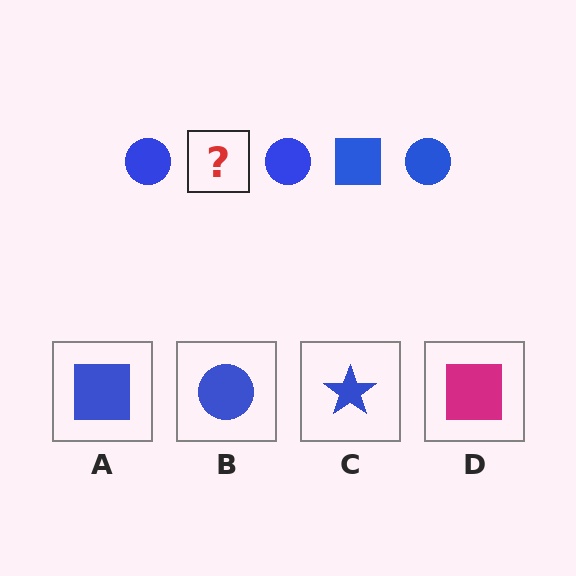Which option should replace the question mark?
Option A.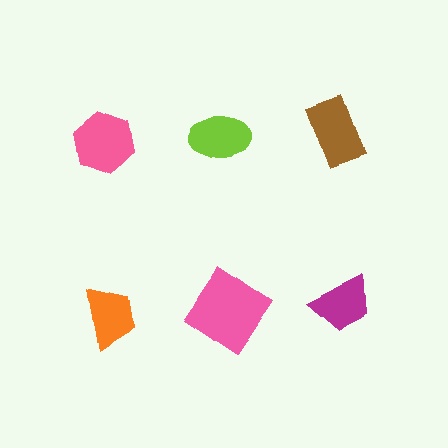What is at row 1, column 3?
A brown rectangle.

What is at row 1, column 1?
A pink hexagon.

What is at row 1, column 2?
A lime ellipse.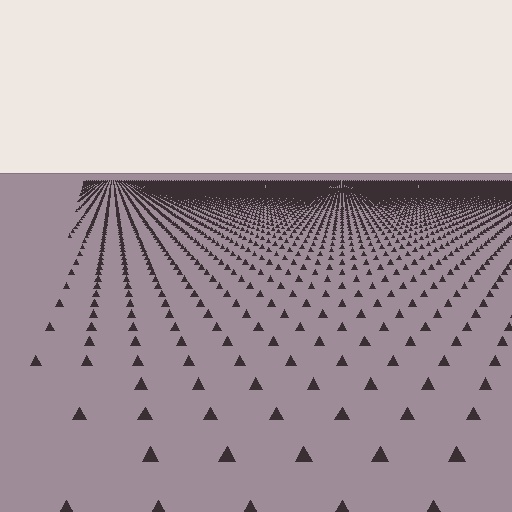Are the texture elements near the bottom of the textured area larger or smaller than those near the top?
Larger. Near the bottom, elements are closer to the viewer and appear at a bigger on-screen size.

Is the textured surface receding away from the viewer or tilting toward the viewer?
The surface is receding away from the viewer. Texture elements get smaller and denser toward the top.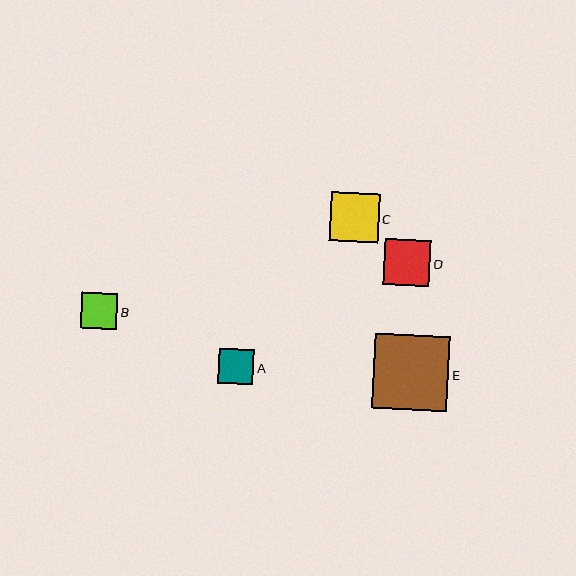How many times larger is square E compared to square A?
Square E is approximately 2.1 times the size of square A.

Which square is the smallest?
Square A is the smallest with a size of approximately 35 pixels.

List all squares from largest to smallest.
From largest to smallest: E, C, D, B, A.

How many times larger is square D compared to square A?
Square D is approximately 1.3 times the size of square A.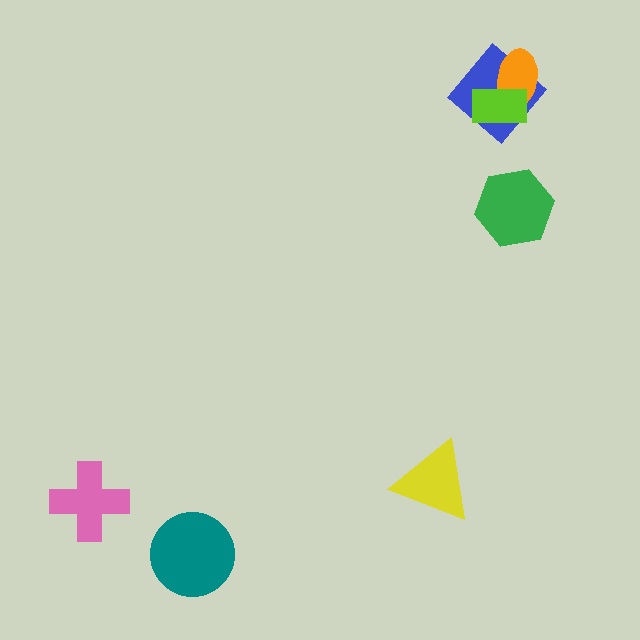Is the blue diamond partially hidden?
Yes, it is partially covered by another shape.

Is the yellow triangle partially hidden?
No, no other shape covers it.